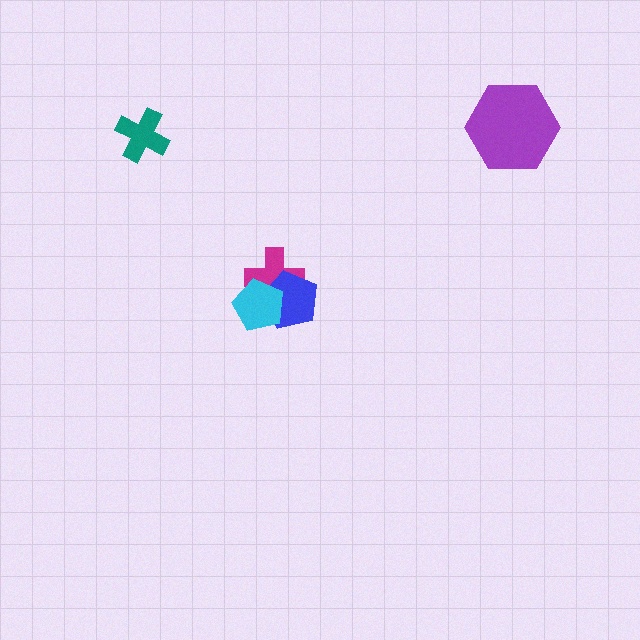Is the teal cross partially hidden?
No, no other shape covers it.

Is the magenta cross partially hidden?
Yes, it is partially covered by another shape.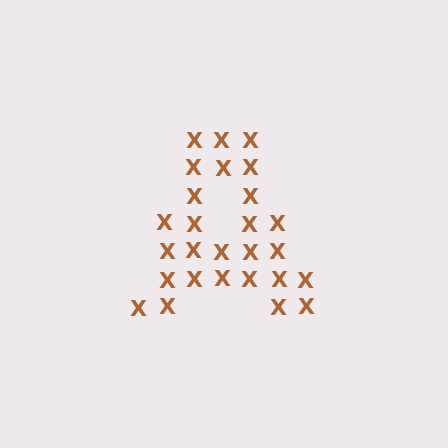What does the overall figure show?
The overall figure shows the letter A.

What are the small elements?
The small elements are letter X's.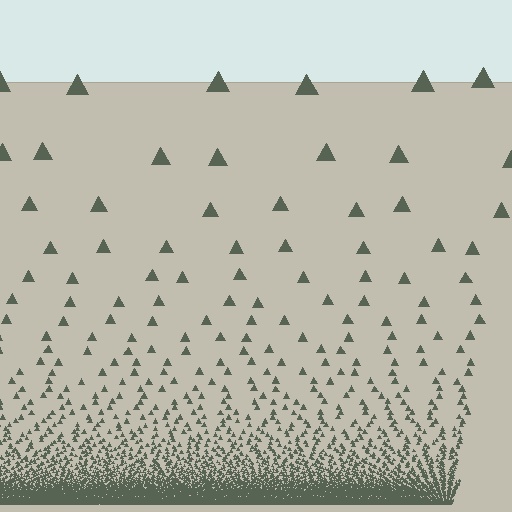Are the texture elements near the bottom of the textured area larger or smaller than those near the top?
Smaller. The gradient is inverted — elements near the bottom are smaller and denser.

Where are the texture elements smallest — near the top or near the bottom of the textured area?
Near the bottom.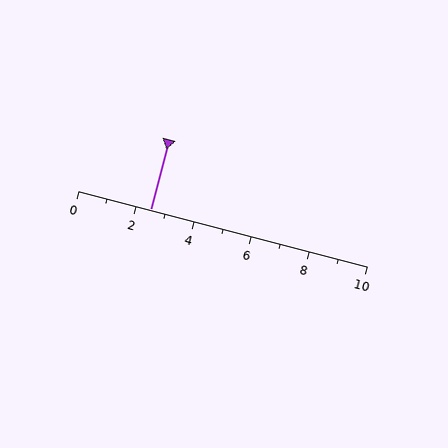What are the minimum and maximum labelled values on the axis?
The axis runs from 0 to 10.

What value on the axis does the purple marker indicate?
The marker indicates approximately 2.5.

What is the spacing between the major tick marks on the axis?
The major ticks are spaced 2 apart.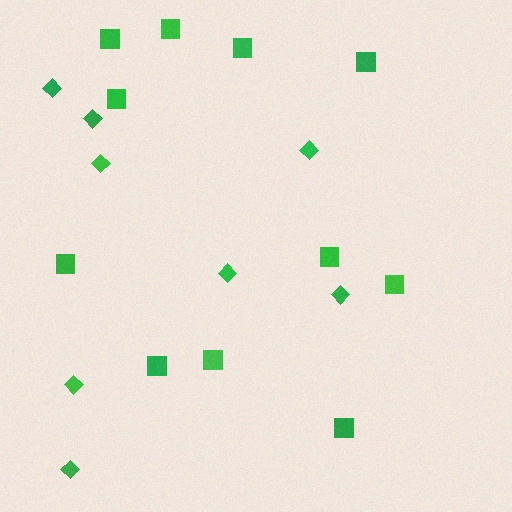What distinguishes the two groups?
There are 2 groups: one group of squares (11) and one group of diamonds (8).